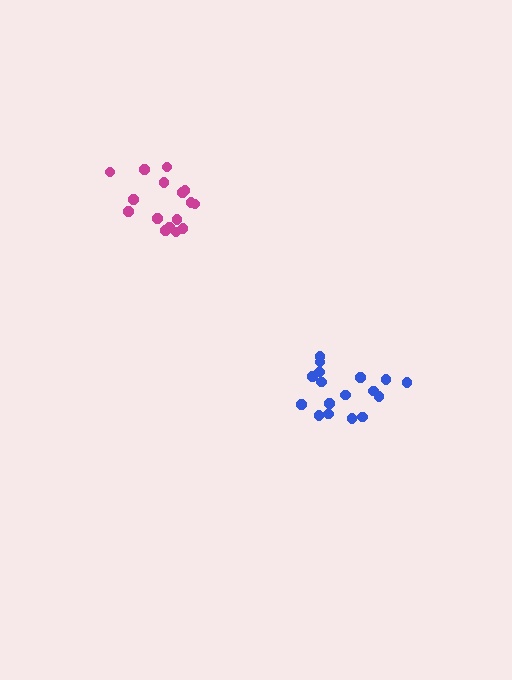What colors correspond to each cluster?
The clusters are colored: magenta, blue.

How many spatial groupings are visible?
There are 2 spatial groupings.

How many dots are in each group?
Group 1: 16 dots, Group 2: 17 dots (33 total).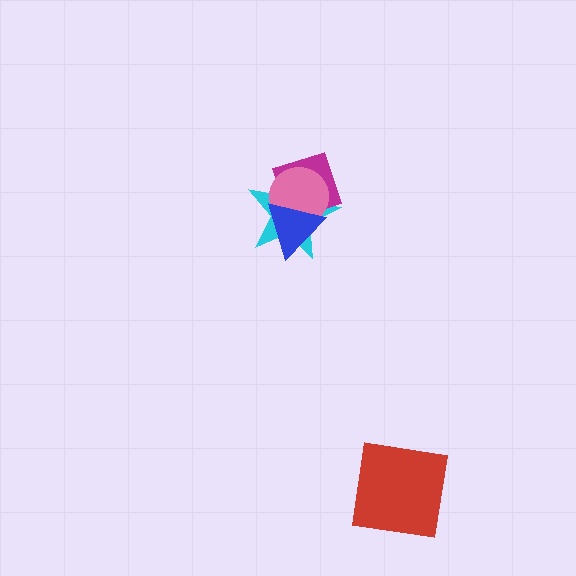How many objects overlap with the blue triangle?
3 objects overlap with the blue triangle.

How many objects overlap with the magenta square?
3 objects overlap with the magenta square.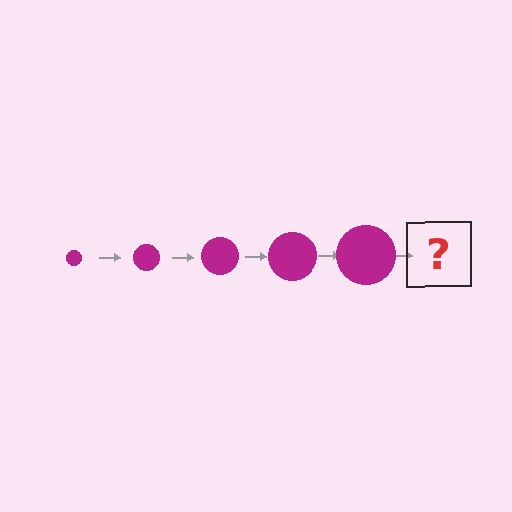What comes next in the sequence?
The next element should be a magenta circle, larger than the previous one.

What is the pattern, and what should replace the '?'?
The pattern is that the circle gets progressively larger each step. The '?' should be a magenta circle, larger than the previous one.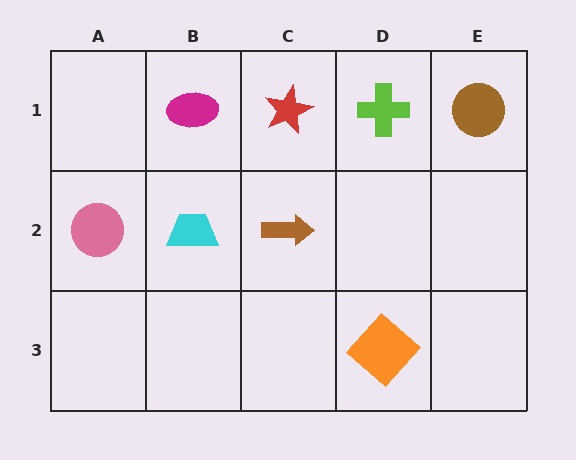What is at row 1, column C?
A red star.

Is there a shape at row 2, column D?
No, that cell is empty.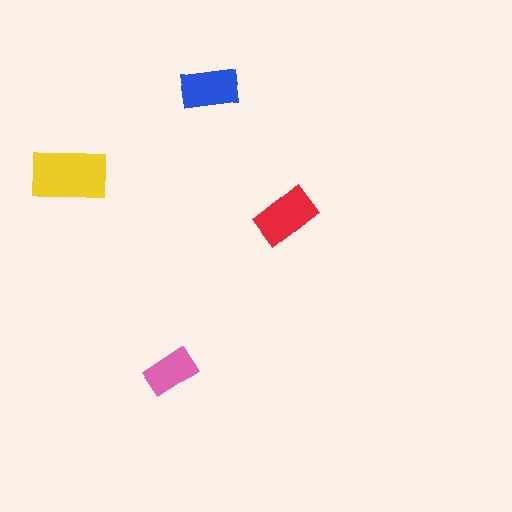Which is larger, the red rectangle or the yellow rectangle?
The yellow one.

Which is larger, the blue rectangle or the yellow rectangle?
The yellow one.